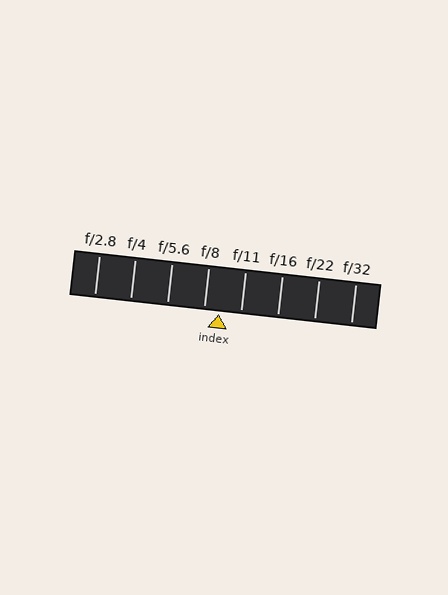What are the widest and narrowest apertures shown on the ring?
The widest aperture shown is f/2.8 and the narrowest is f/32.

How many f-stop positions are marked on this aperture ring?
There are 8 f-stop positions marked.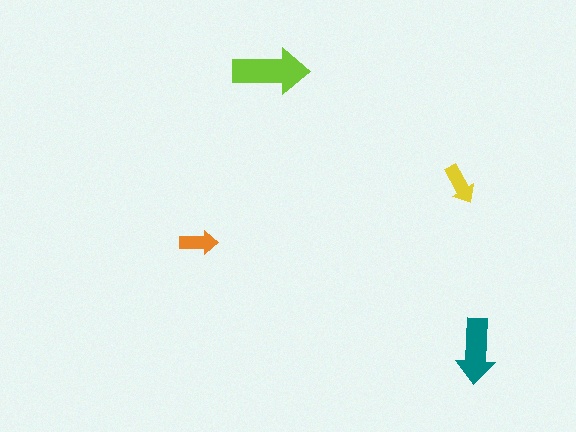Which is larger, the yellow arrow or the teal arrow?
The teal one.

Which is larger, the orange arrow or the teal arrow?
The teal one.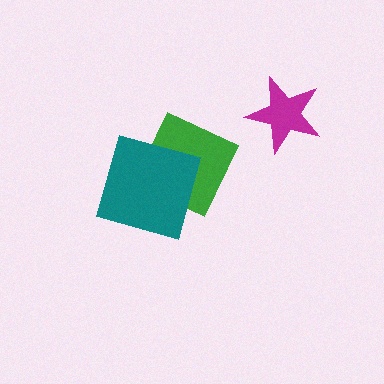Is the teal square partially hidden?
No, no other shape covers it.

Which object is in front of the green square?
The teal square is in front of the green square.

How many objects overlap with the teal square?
1 object overlaps with the teal square.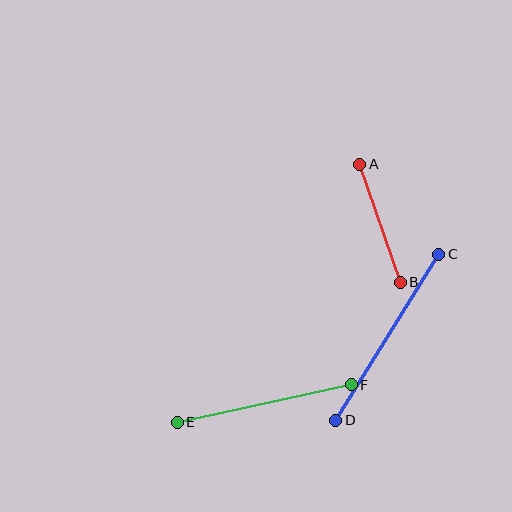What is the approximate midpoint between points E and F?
The midpoint is at approximately (264, 404) pixels.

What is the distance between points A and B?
The distance is approximately 125 pixels.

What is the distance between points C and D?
The distance is approximately 195 pixels.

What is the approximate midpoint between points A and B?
The midpoint is at approximately (380, 223) pixels.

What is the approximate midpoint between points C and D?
The midpoint is at approximately (387, 337) pixels.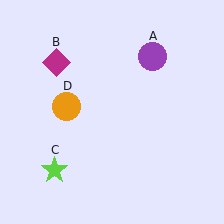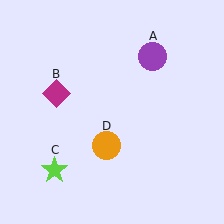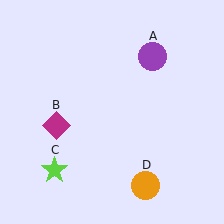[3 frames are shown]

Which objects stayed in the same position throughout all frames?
Purple circle (object A) and lime star (object C) remained stationary.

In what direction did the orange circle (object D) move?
The orange circle (object D) moved down and to the right.